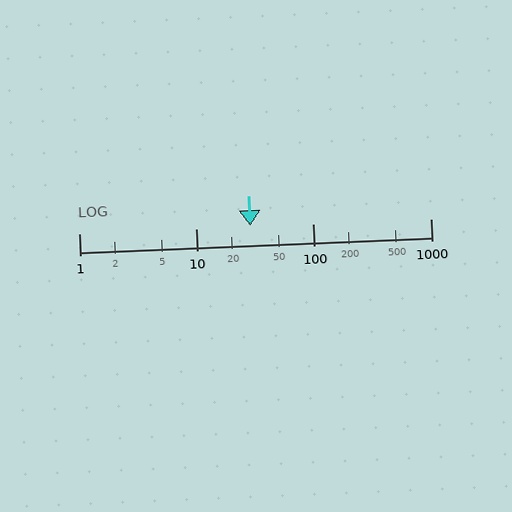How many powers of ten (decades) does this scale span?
The scale spans 3 decades, from 1 to 1000.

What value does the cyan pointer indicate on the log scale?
The pointer indicates approximately 29.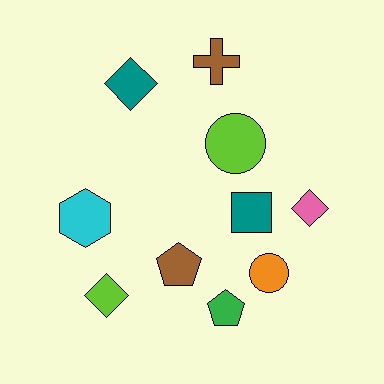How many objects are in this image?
There are 10 objects.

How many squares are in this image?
There is 1 square.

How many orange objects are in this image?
There is 1 orange object.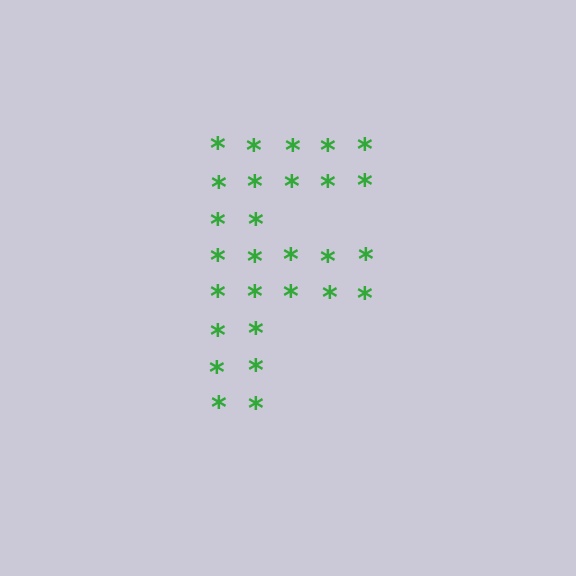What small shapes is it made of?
It is made of small asterisks.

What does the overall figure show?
The overall figure shows the letter F.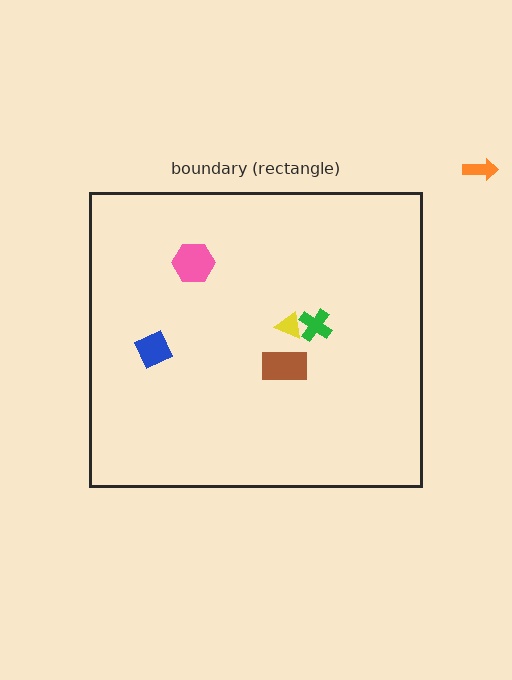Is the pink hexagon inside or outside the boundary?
Inside.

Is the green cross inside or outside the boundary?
Inside.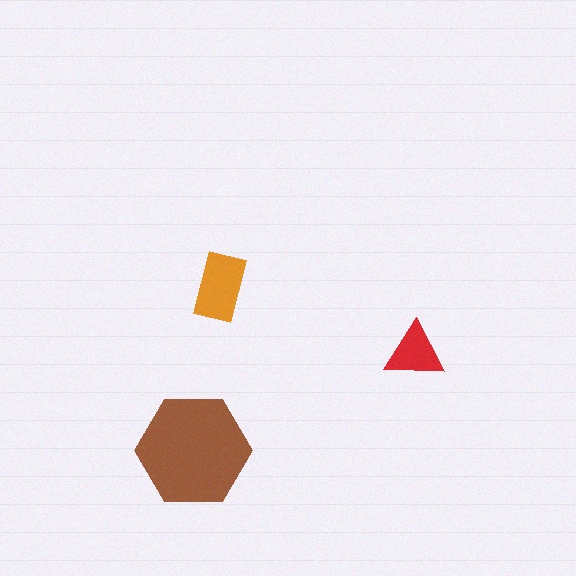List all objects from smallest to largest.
The red triangle, the orange rectangle, the brown hexagon.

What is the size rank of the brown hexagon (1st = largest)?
1st.